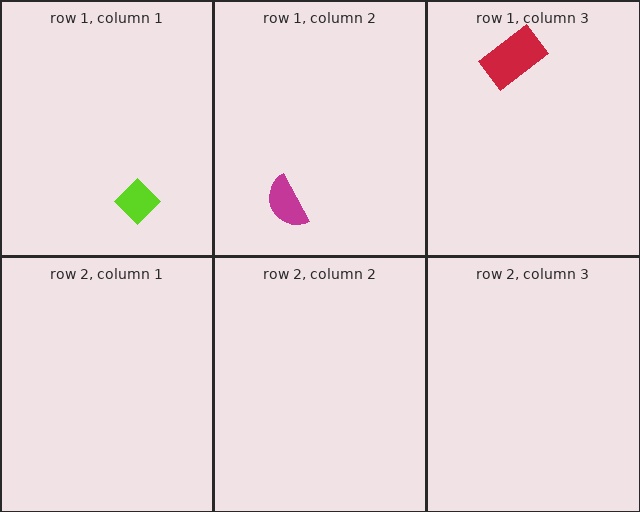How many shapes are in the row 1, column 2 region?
1.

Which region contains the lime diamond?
The row 1, column 1 region.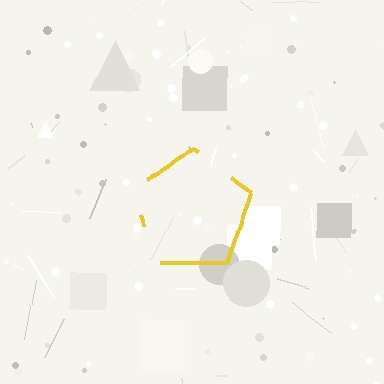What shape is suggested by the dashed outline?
The dashed outline suggests a pentagon.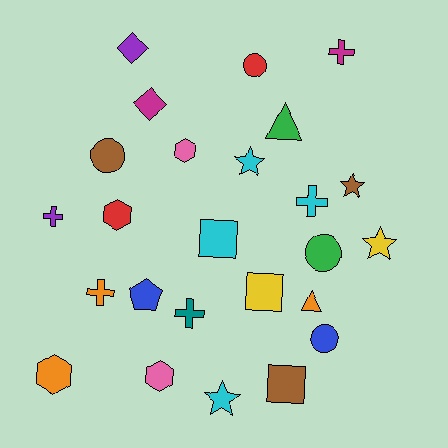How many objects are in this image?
There are 25 objects.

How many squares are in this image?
There are 3 squares.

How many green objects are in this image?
There are 2 green objects.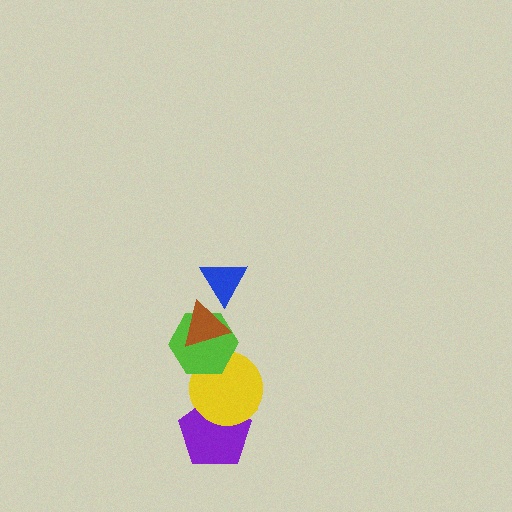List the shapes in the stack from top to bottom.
From top to bottom: the blue triangle, the brown triangle, the lime hexagon, the yellow circle, the purple pentagon.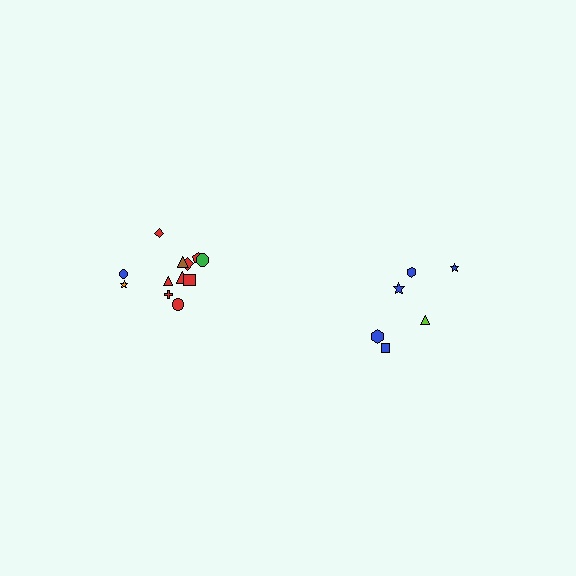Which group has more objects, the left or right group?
The left group.